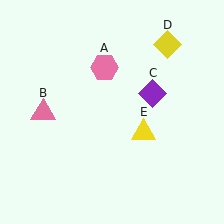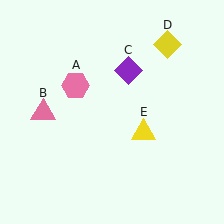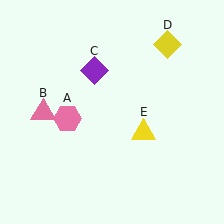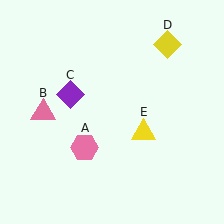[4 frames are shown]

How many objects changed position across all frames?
2 objects changed position: pink hexagon (object A), purple diamond (object C).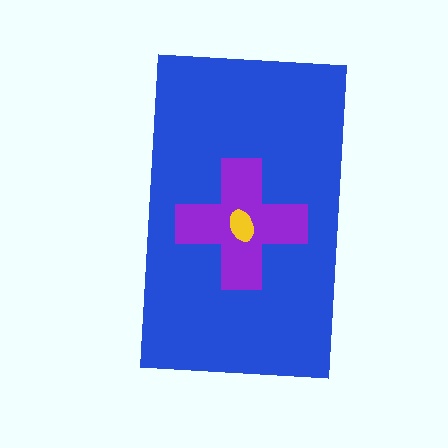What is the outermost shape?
The blue rectangle.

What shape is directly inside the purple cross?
The yellow ellipse.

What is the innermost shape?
The yellow ellipse.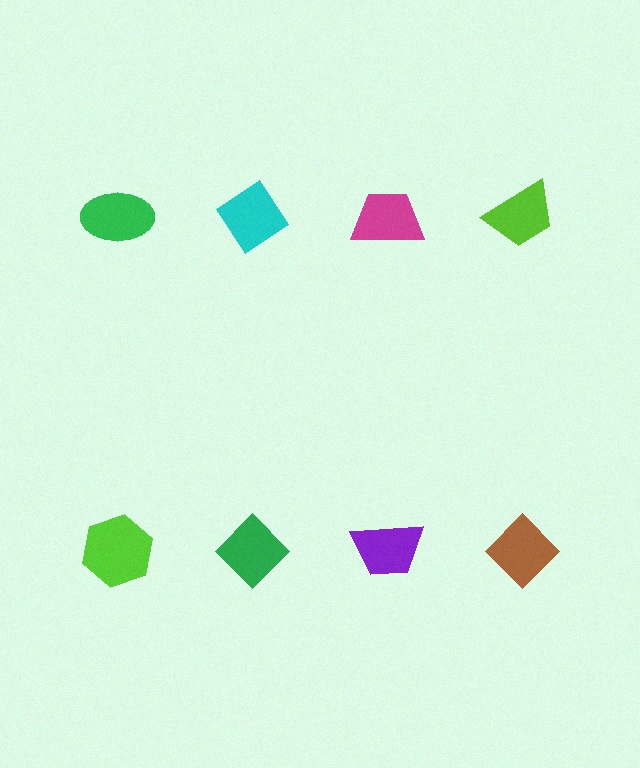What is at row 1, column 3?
A magenta trapezoid.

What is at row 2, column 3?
A purple trapezoid.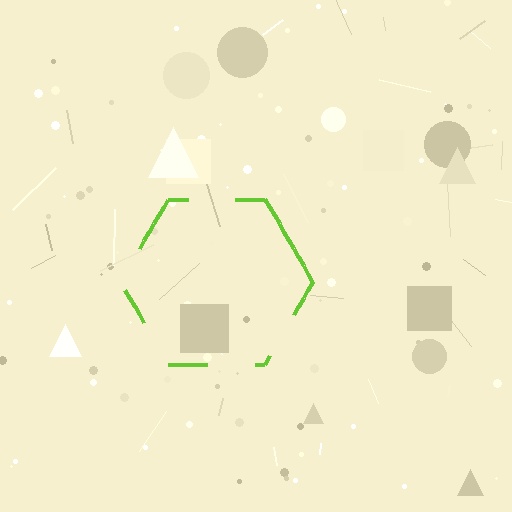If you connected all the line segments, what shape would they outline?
They would outline a hexagon.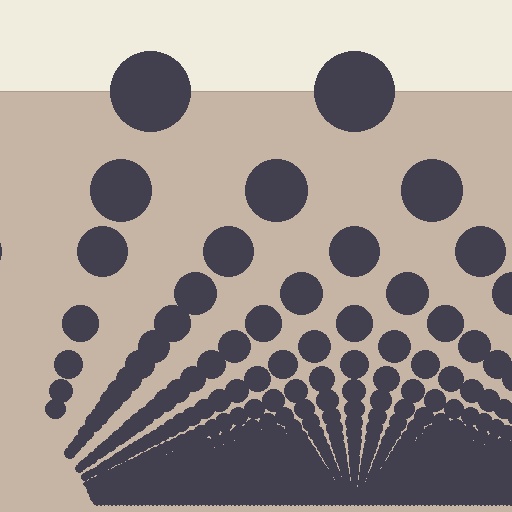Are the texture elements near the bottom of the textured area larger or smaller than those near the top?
Smaller. The gradient is inverted — elements near the bottom are smaller and denser.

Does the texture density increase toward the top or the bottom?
Density increases toward the bottom.